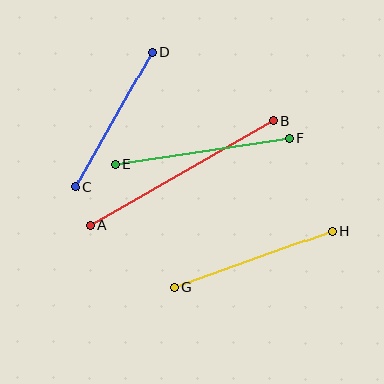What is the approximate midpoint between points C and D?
The midpoint is at approximately (113, 119) pixels.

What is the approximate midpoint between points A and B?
The midpoint is at approximately (182, 173) pixels.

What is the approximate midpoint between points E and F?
The midpoint is at approximately (202, 151) pixels.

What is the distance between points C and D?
The distance is approximately 155 pixels.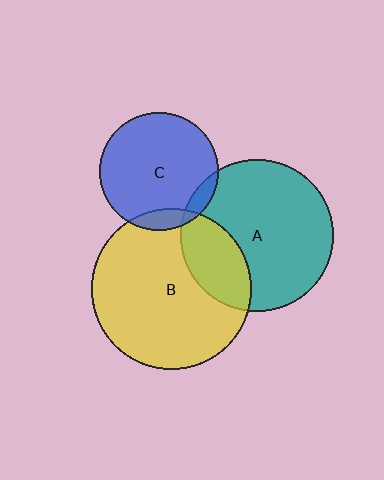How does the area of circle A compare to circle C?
Approximately 1.7 times.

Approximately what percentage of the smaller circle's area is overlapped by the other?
Approximately 10%.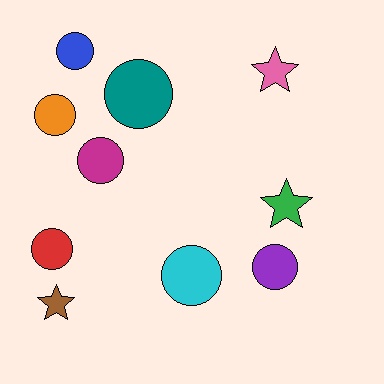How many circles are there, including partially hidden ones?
There are 7 circles.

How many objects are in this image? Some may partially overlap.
There are 10 objects.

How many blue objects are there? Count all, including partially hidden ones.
There is 1 blue object.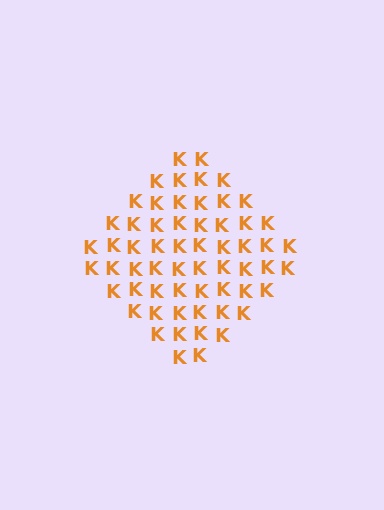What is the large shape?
The large shape is a diamond.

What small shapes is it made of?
It is made of small letter K's.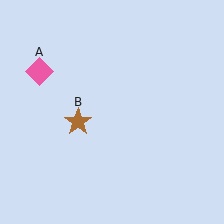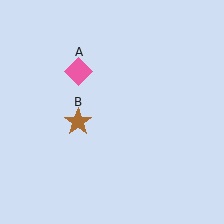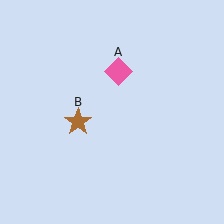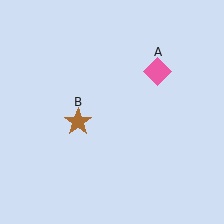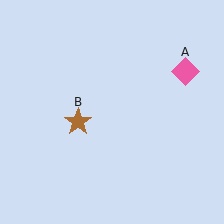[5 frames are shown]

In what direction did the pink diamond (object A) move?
The pink diamond (object A) moved right.